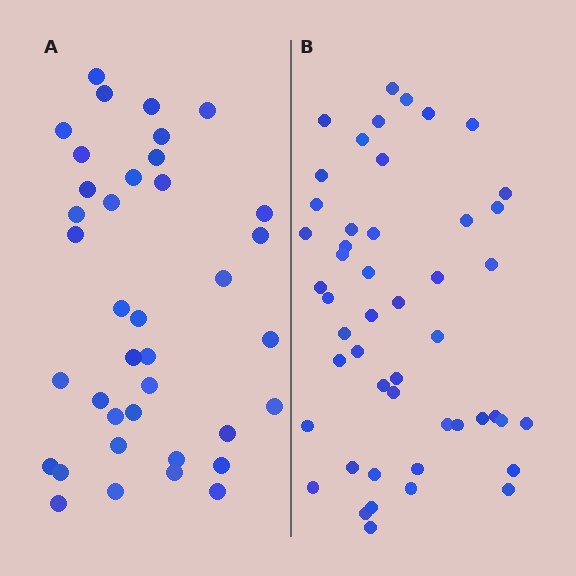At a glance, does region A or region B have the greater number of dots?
Region B (the right region) has more dots.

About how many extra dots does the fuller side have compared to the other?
Region B has roughly 12 or so more dots than region A.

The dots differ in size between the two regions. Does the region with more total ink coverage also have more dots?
No. Region A has more total ink coverage because its dots are larger, but region B actually contains more individual dots. Total area can be misleading — the number of items is what matters here.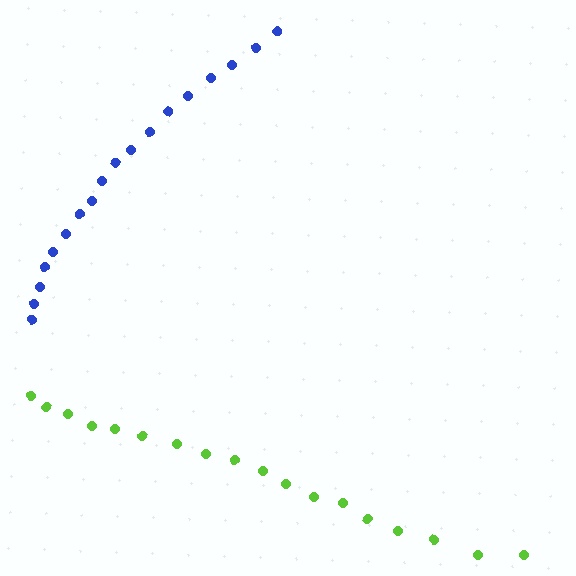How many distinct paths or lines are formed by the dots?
There are 2 distinct paths.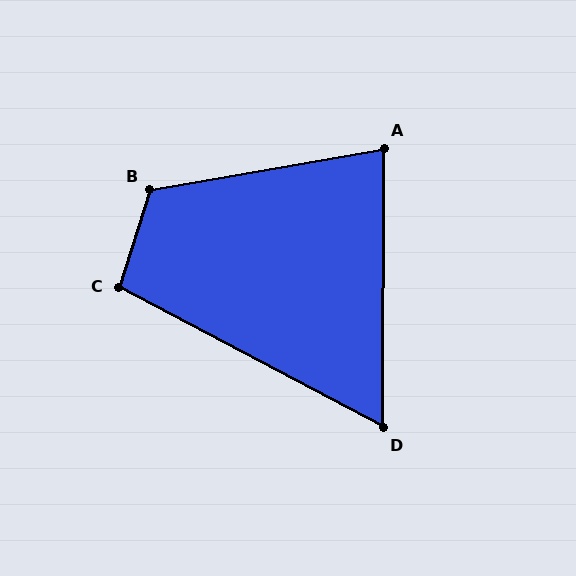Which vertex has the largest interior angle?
B, at approximately 118 degrees.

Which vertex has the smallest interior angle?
D, at approximately 62 degrees.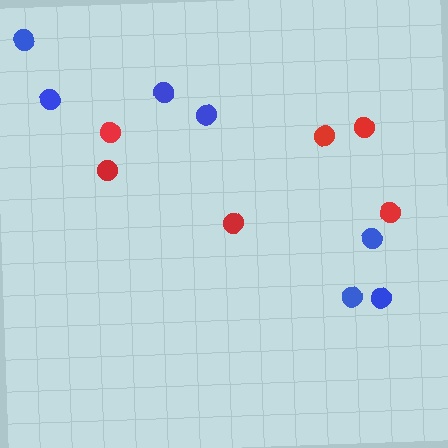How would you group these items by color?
There are 2 groups: one group of red circles (6) and one group of blue circles (7).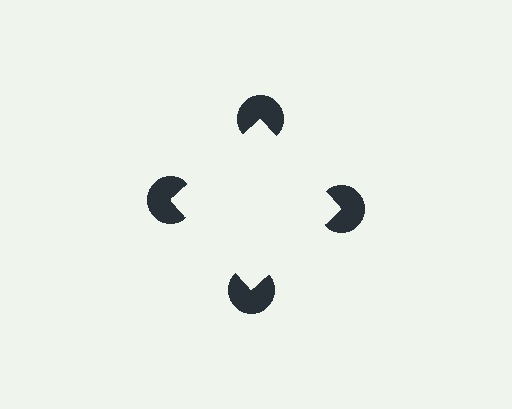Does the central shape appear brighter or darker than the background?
It typically appears slightly brighter than the background, even though no actual brightness change is drawn.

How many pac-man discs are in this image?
There are 4 — one at each vertex of the illusory square.